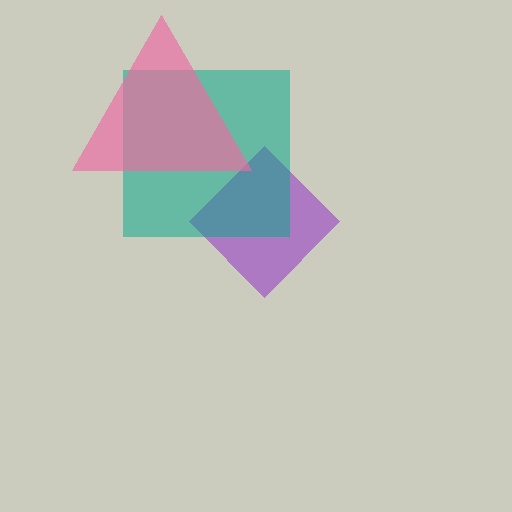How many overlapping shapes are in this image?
There are 3 overlapping shapes in the image.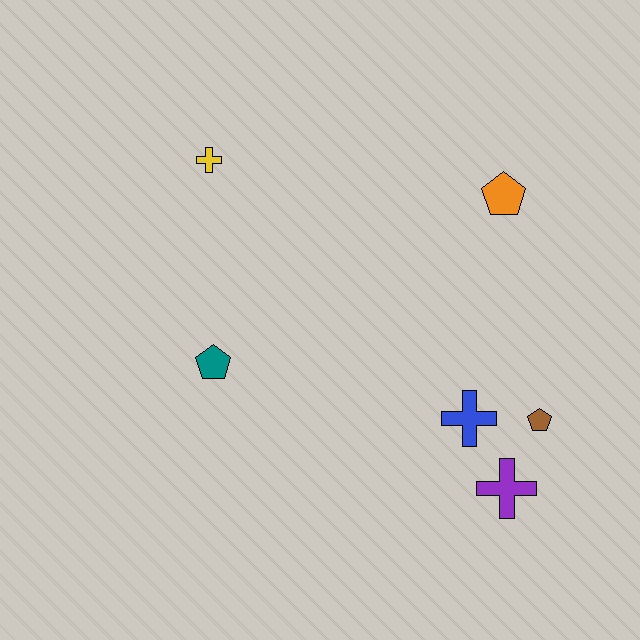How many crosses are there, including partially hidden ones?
There are 3 crosses.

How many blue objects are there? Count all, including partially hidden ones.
There is 1 blue object.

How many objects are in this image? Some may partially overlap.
There are 6 objects.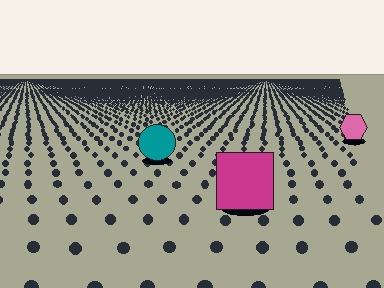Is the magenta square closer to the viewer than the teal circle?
Yes. The magenta square is closer — you can tell from the texture gradient: the ground texture is coarser near it.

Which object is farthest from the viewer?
The pink hexagon is farthest from the viewer. It appears smaller and the ground texture around it is denser.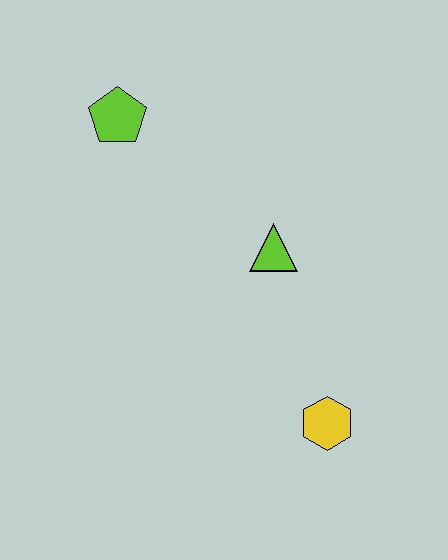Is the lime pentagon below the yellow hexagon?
No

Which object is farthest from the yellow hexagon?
The lime pentagon is farthest from the yellow hexagon.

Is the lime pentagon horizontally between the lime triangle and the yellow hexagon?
No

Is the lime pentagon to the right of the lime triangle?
No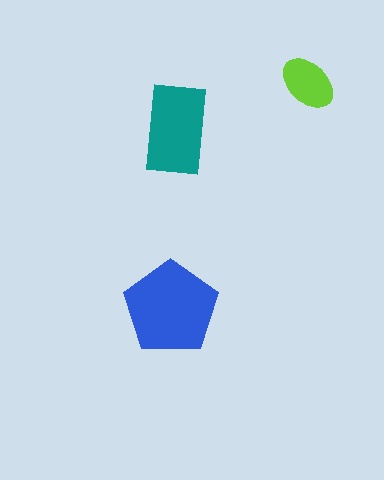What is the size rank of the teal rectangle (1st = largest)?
2nd.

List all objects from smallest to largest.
The lime ellipse, the teal rectangle, the blue pentagon.